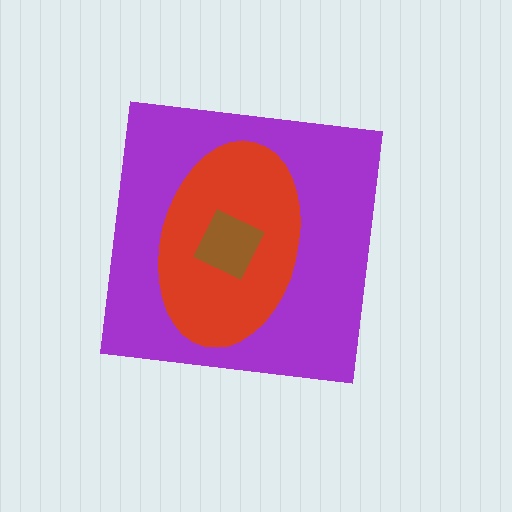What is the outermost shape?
The purple square.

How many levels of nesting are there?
3.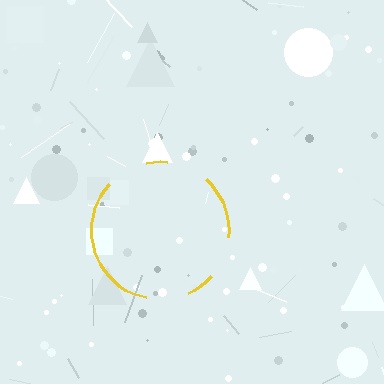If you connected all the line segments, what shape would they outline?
They would outline a circle.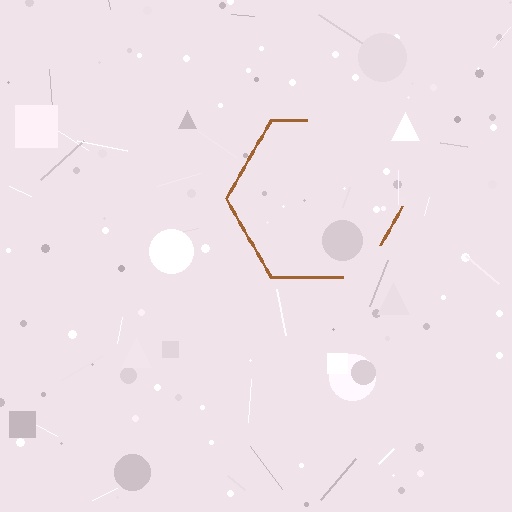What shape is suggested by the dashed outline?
The dashed outline suggests a hexagon.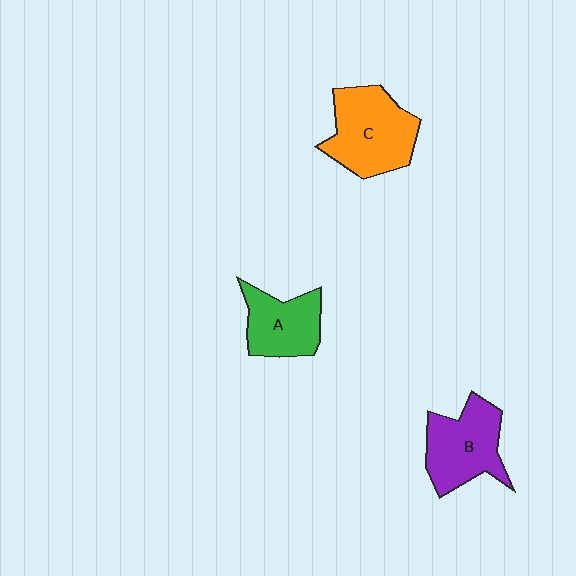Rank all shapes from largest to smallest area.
From largest to smallest: C (orange), B (purple), A (green).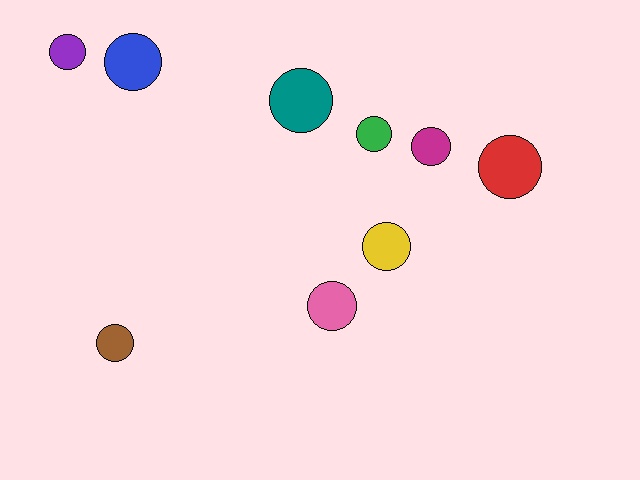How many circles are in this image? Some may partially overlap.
There are 9 circles.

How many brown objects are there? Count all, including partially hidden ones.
There is 1 brown object.